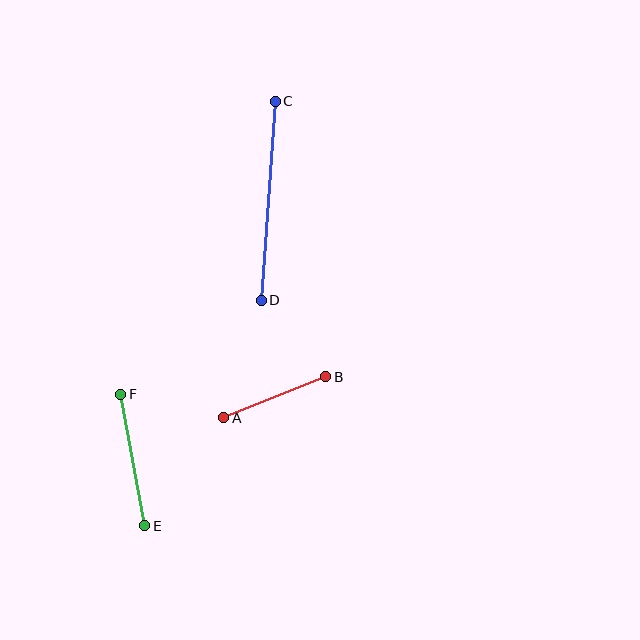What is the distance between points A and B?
The distance is approximately 110 pixels.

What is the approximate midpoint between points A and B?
The midpoint is at approximately (275, 397) pixels.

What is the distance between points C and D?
The distance is approximately 199 pixels.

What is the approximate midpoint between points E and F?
The midpoint is at approximately (133, 460) pixels.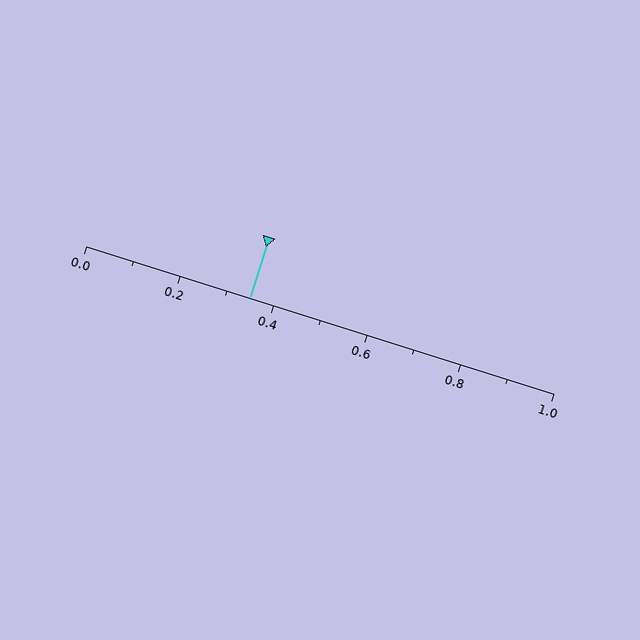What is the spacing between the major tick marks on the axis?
The major ticks are spaced 0.2 apart.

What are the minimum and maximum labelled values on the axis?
The axis runs from 0.0 to 1.0.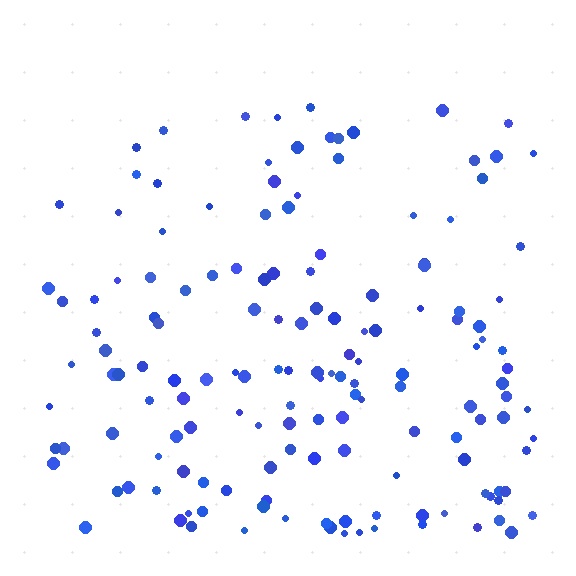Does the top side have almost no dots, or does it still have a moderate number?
Still a moderate number, just noticeably fewer than the bottom.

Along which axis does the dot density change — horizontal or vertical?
Vertical.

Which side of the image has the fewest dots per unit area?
The top.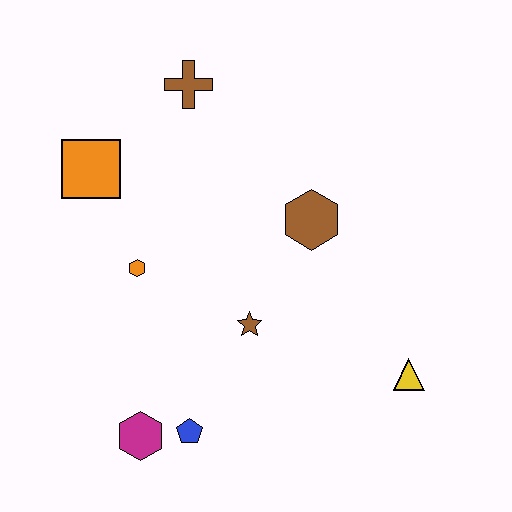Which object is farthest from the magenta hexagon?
The brown cross is farthest from the magenta hexagon.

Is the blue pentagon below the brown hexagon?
Yes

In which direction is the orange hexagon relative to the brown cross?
The orange hexagon is below the brown cross.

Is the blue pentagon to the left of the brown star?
Yes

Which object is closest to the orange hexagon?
The orange square is closest to the orange hexagon.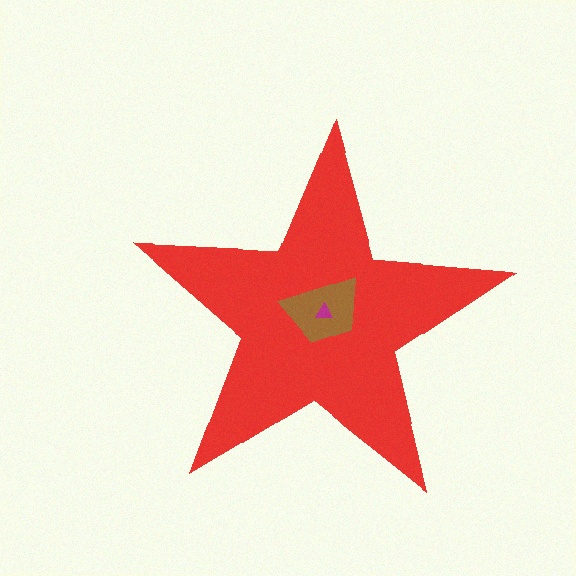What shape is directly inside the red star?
The brown trapezoid.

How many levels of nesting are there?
3.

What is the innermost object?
The magenta triangle.